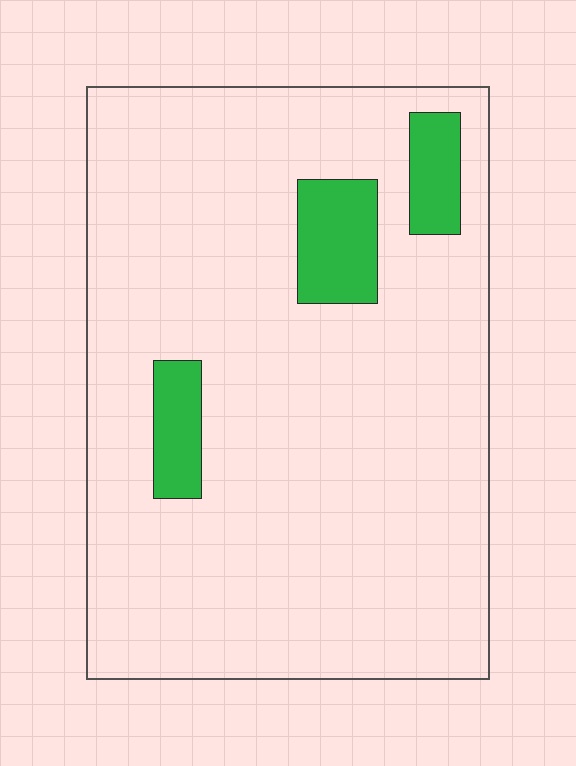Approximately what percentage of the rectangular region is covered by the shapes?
Approximately 10%.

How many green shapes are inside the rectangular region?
3.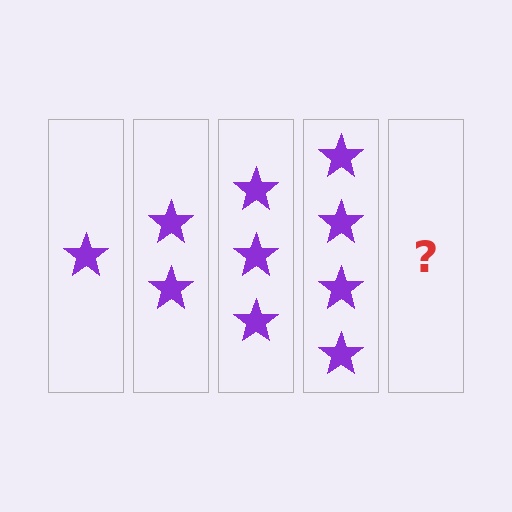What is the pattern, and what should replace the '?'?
The pattern is that each step adds one more star. The '?' should be 5 stars.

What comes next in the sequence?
The next element should be 5 stars.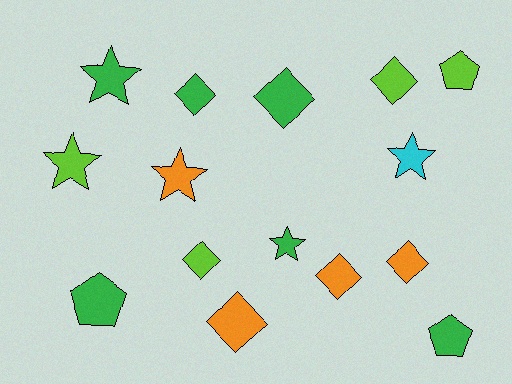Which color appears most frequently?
Green, with 6 objects.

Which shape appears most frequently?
Diamond, with 7 objects.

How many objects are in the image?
There are 15 objects.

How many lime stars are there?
There is 1 lime star.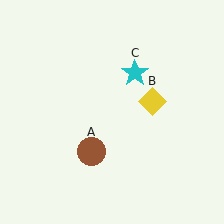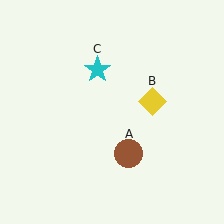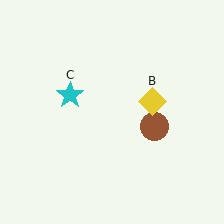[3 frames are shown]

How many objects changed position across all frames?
2 objects changed position: brown circle (object A), cyan star (object C).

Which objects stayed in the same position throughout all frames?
Yellow diamond (object B) remained stationary.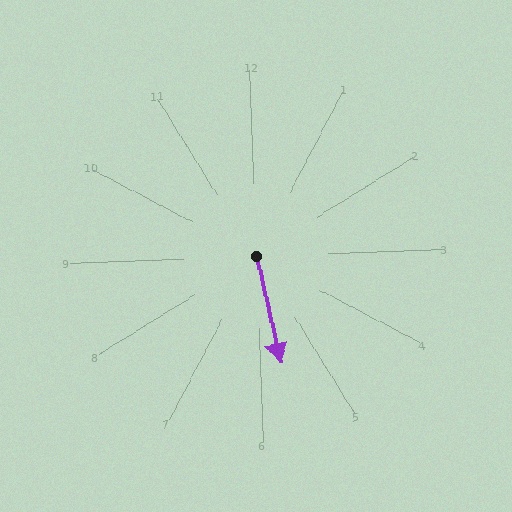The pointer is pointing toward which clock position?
Roughly 6 o'clock.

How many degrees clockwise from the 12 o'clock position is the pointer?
Approximately 169 degrees.